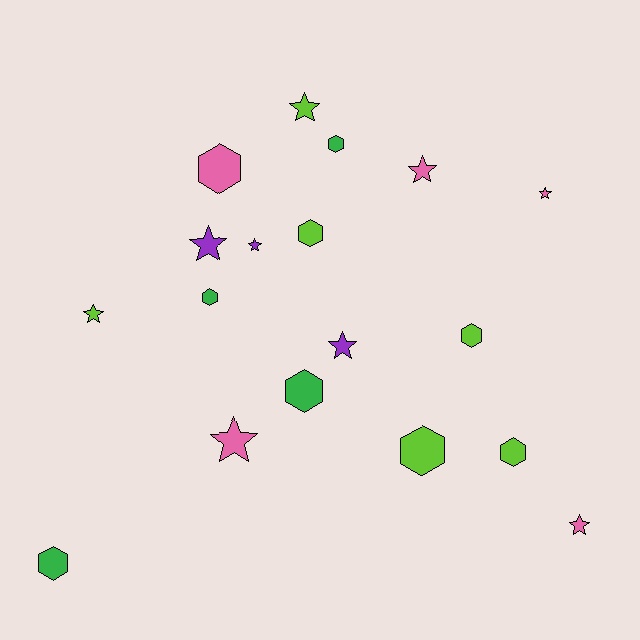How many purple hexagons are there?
There are no purple hexagons.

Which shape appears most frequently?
Hexagon, with 9 objects.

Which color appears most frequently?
Lime, with 6 objects.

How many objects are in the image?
There are 18 objects.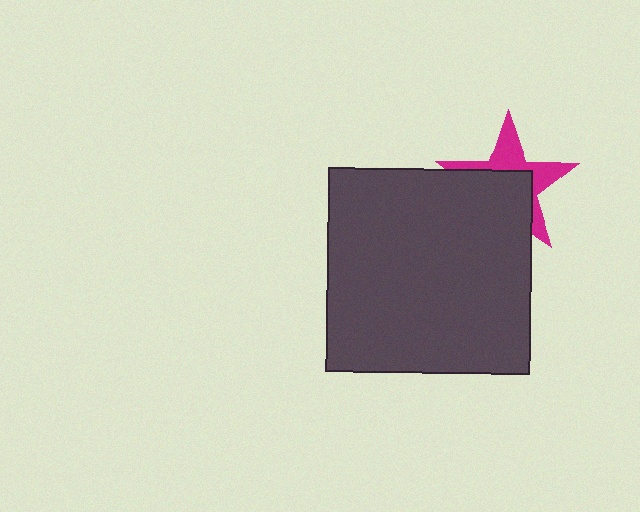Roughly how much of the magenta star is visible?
About half of it is visible (roughly 45%).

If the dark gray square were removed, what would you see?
You would see the complete magenta star.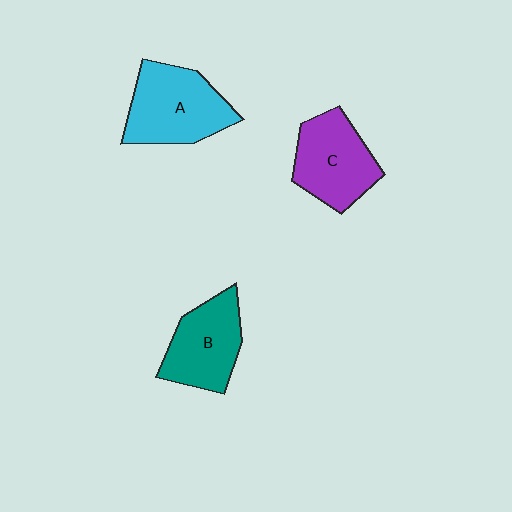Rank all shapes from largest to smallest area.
From largest to smallest: A (cyan), C (purple), B (teal).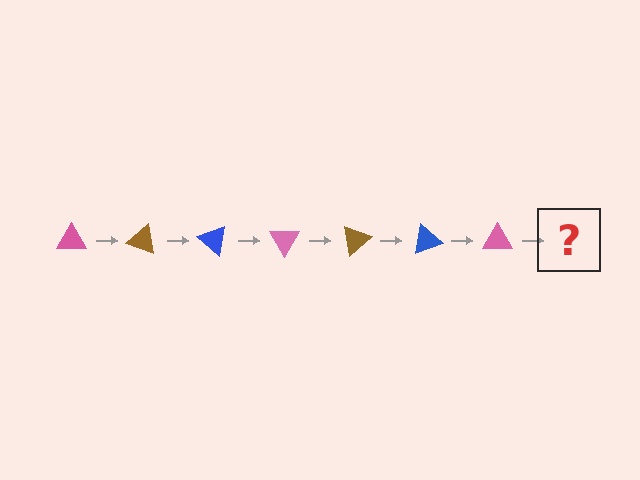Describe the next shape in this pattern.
It should be a brown triangle, rotated 140 degrees from the start.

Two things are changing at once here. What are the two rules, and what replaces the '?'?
The two rules are that it rotates 20 degrees each step and the color cycles through pink, brown, and blue. The '?' should be a brown triangle, rotated 140 degrees from the start.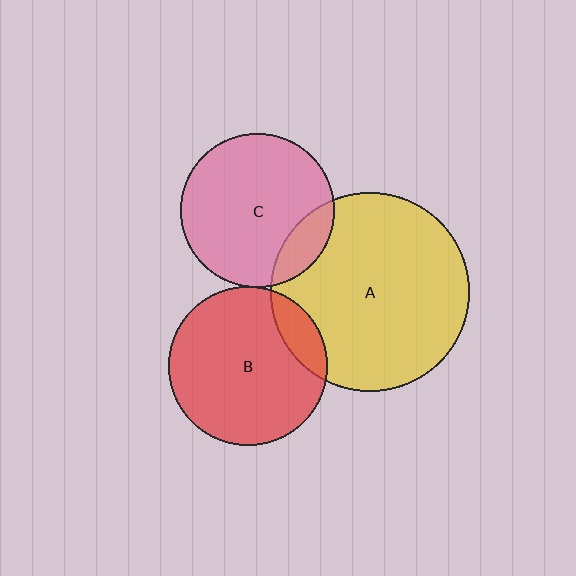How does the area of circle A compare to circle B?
Approximately 1.6 times.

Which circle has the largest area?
Circle A (yellow).